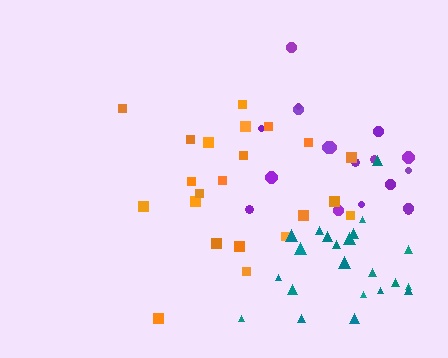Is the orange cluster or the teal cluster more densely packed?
Teal.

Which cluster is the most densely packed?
Teal.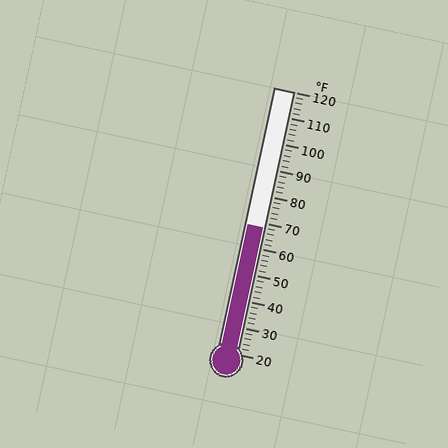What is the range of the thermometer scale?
The thermometer scale ranges from 20°F to 120°F.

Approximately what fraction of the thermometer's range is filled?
The thermometer is filled to approximately 50% of its range.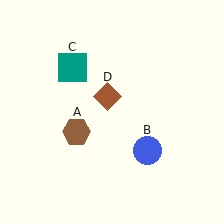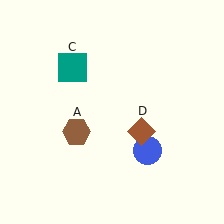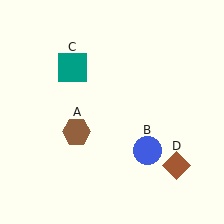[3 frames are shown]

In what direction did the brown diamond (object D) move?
The brown diamond (object D) moved down and to the right.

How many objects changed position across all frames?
1 object changed position: brown diamond (object D).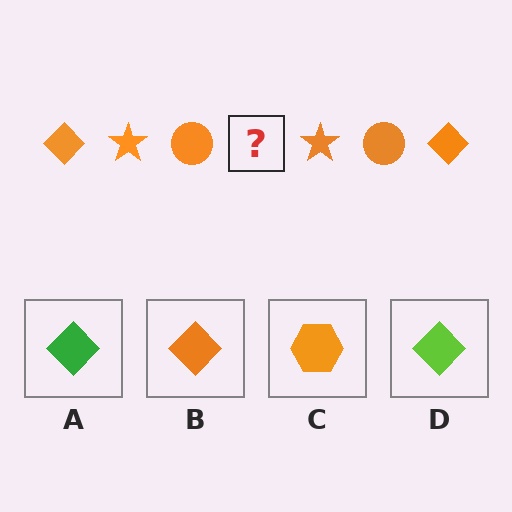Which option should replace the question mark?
Option B.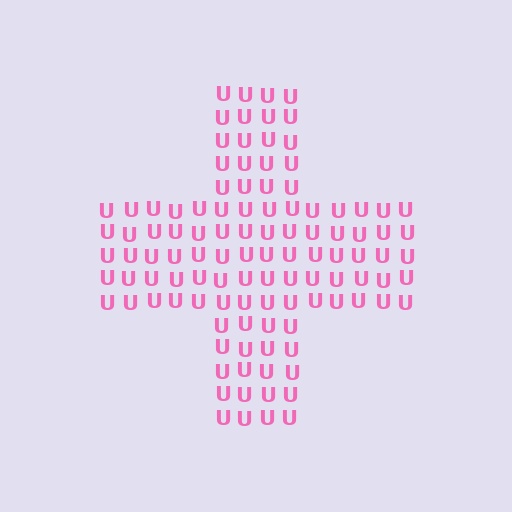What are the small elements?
The small elements are letter U's.